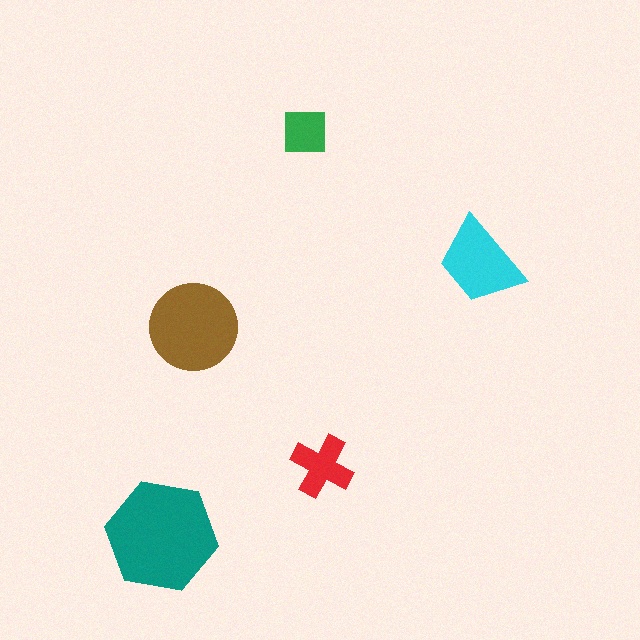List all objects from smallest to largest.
The green square, the red cross, the cyan trapezoid, the brown circle, the teal hexagon.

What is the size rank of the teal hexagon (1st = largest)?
1st.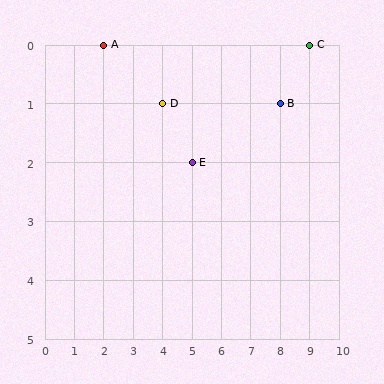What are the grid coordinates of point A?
Point A is at grid coordinates (2, 0).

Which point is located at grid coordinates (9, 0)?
Point C is at (9, 0).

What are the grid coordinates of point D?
Point D is at grid coordinates (4, 1).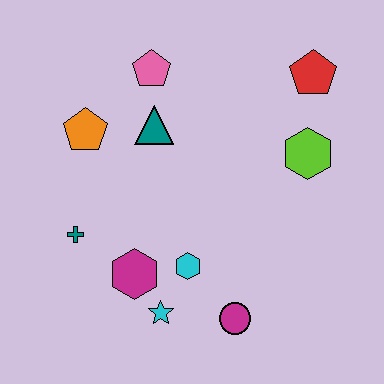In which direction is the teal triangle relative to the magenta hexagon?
The teal triangle is above the magenta hexagon.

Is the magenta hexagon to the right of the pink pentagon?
No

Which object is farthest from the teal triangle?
The magenta circle is farthest from the teal triangle.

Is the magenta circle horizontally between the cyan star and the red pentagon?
Yes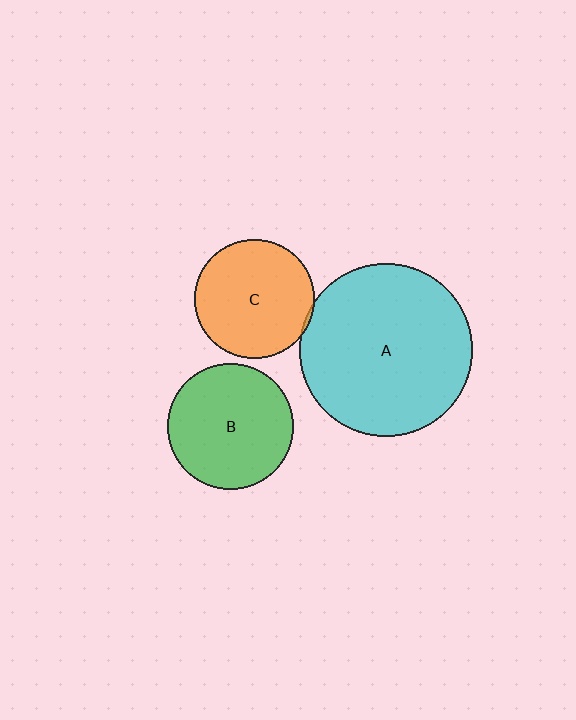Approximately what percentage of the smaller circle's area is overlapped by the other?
Approximately 5%.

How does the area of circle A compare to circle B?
Approximately 1.9 times.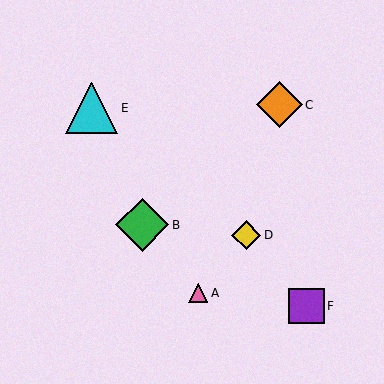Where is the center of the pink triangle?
The center of the pink triangle is at (198, 293).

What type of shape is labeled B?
Shape B is a green diamond.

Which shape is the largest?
The green diamond (labeled B) is the largest.